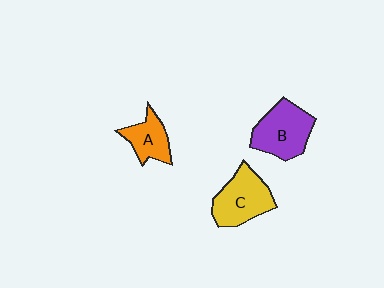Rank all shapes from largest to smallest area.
From largest to smallest: B (purple), C (yellow), A (orange).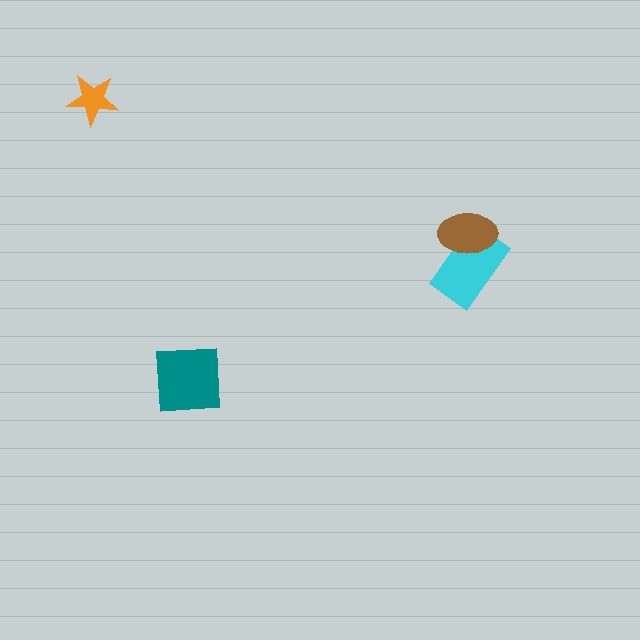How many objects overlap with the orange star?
0 objects overlap with the orange star.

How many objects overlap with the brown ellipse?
1 object overlaps with the brown ellipse.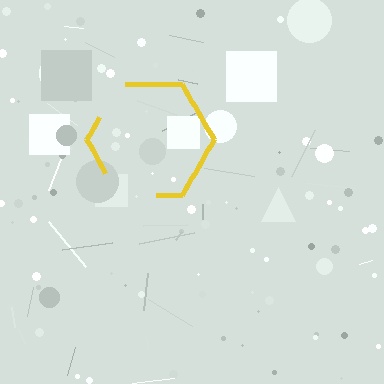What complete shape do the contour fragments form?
The contour fragments form a hexagon.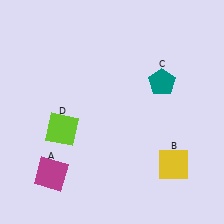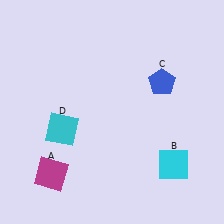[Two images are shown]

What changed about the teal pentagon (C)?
In Image 1, C is teal. In Image 2, it changed to blue.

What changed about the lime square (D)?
In Image 1, D is lime. In Image 2, it changed to cyan.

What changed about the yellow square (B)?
In Image 1, B is yellow. In Image 2, it changed to cyan.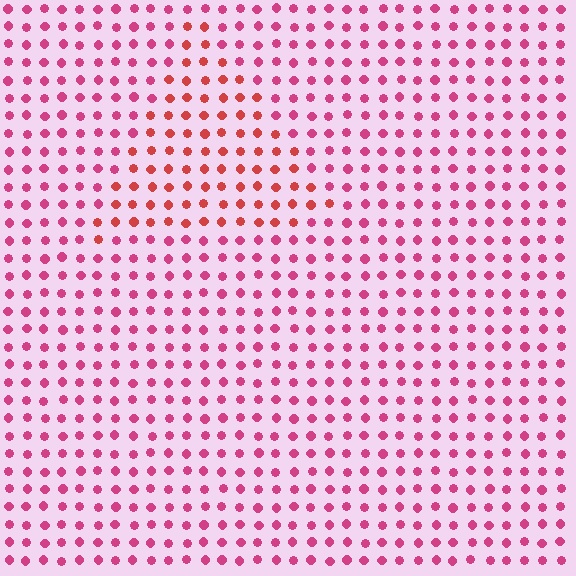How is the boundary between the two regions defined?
The boundary is defined purely by a slight shift in hue (about 28 degrees). Spacing, size, and orientation are identical on both sides.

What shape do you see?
I see a triangle.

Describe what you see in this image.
The image is filled with small magenta elements in a uniform arrangement. A triangle-shaped region is visible where the elements are tinted to a slightly different hue, forming a subtle color boundary.